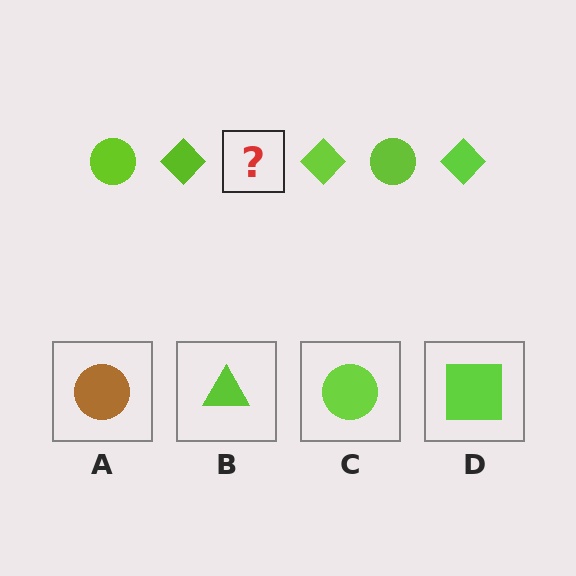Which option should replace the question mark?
Option C.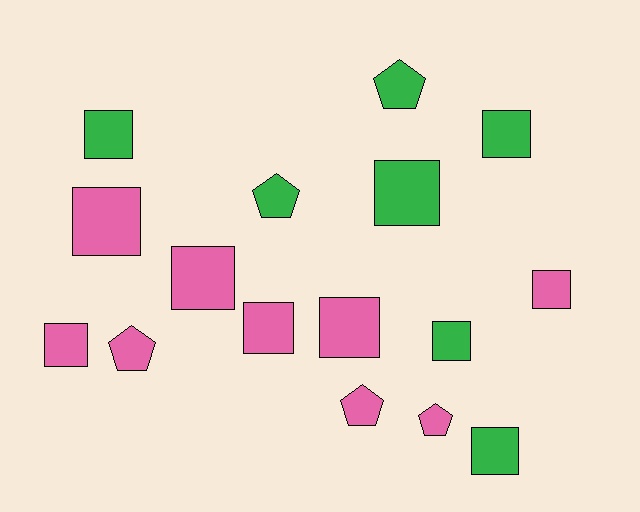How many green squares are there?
There are 5 green squares.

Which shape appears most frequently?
Square, with 11 objects.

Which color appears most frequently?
Pink, with 9 objects.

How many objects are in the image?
There are 16 objects.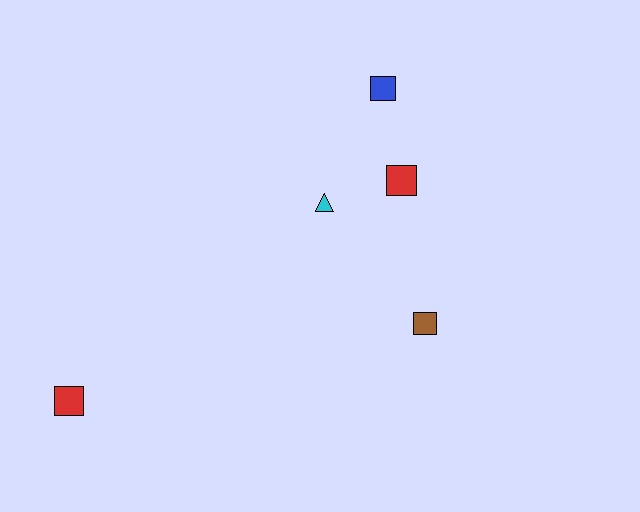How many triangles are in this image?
There is 1 triangle.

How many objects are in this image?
There are 5 objects.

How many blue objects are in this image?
There is 1 blue object.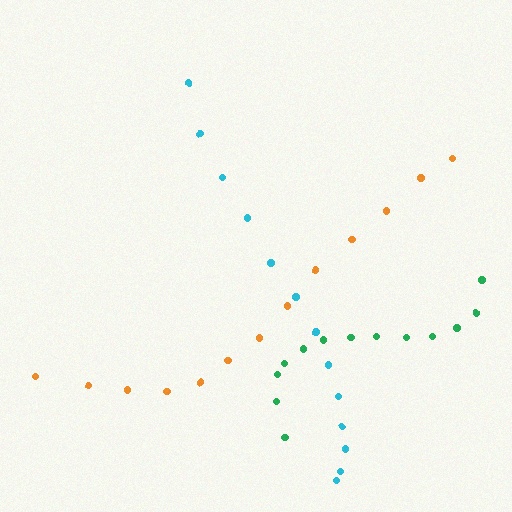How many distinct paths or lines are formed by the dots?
There are 3 distinct paths.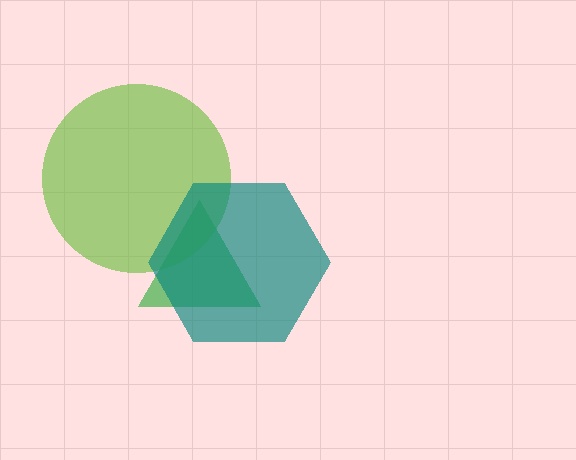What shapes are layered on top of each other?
The layered shapes are: a green triangle, a lime circle, a teal hexagon.